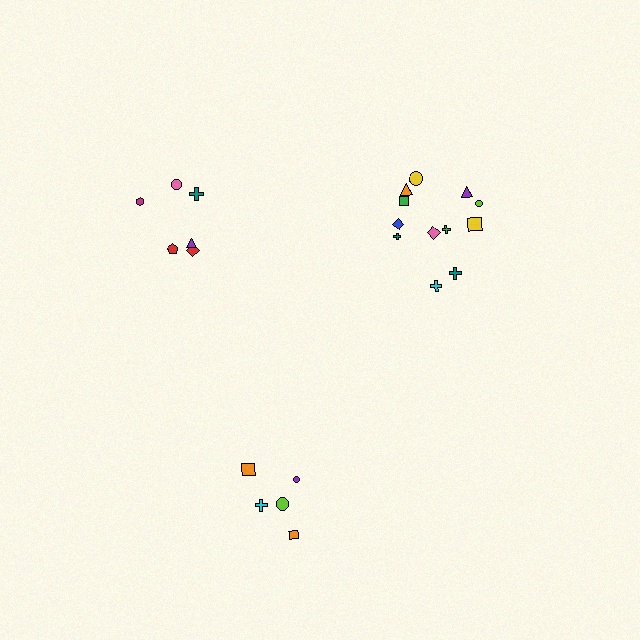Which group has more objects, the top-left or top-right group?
The top-right group.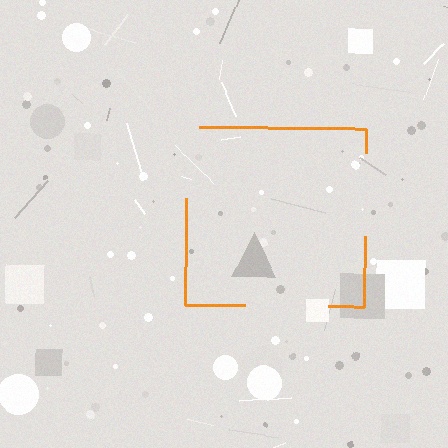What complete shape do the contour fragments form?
The contour fragments form a square.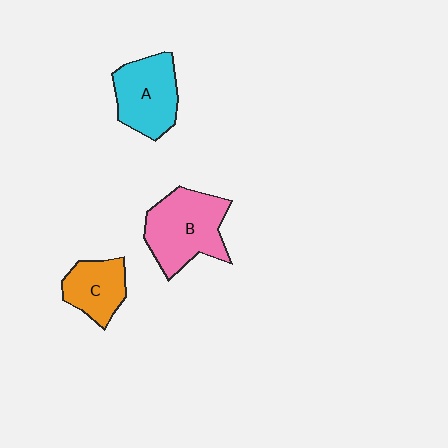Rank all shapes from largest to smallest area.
From largest to smallest: B (pink), A (cyan), C (orange).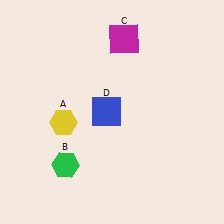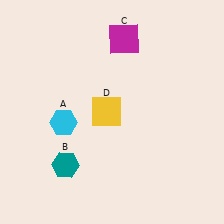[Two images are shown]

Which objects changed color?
A changed from yellow to cyan. B changed from green to teal. D changed from blue to yellow.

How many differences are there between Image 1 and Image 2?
There are 3 differences between the two images.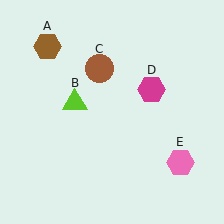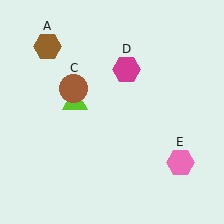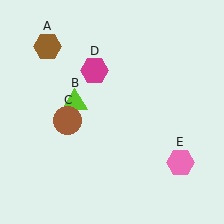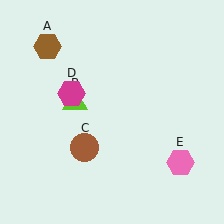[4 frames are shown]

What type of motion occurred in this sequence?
The brown circle (object C), magenta hexagon (object D) rotated counterclockwise around the center of the scene.